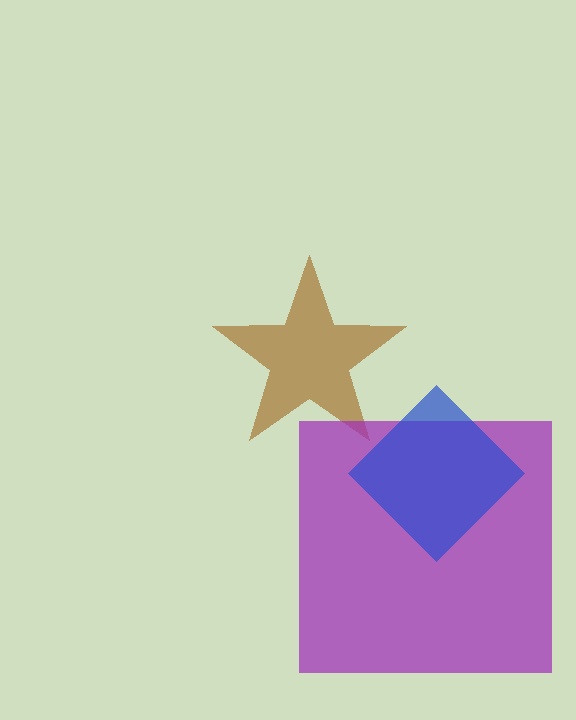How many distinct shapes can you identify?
There are 3 distinct shapes: a brown star, a purple square, a blue diamond.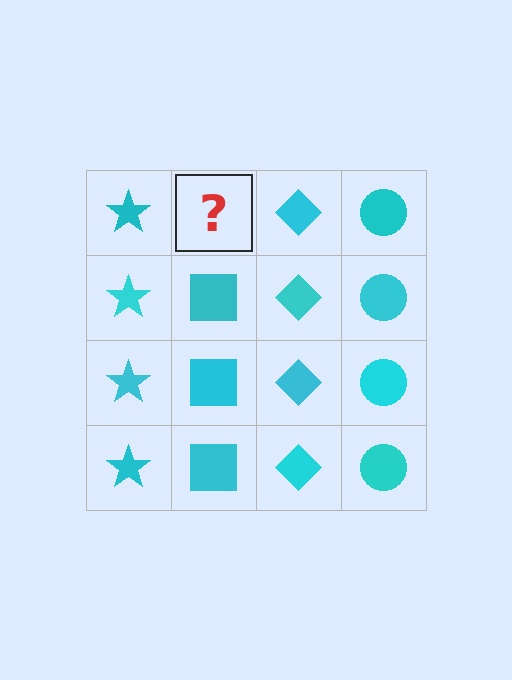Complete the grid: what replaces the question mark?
The question mark should be replaced with a cyan square.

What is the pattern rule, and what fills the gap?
The rule is that each column has a consistent shape. The gap should be filled with a cyan square.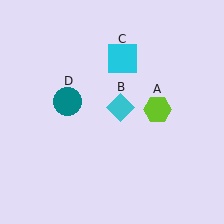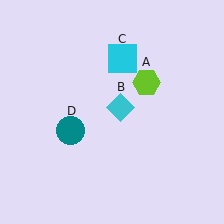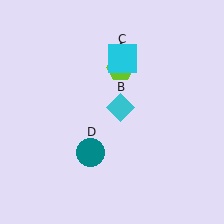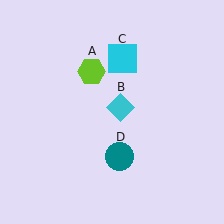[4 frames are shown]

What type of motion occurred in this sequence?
The lime hexagon (object A), teal circle (object D) rotated counterclockwise around the center of the scene.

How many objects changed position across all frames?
2 objects changed position: lime hexagon (object A), teal circle (object D).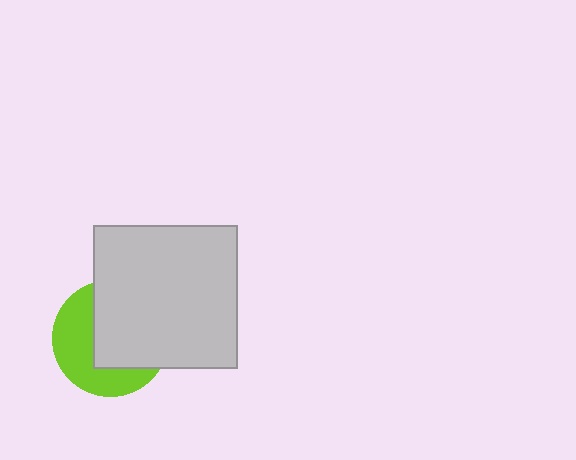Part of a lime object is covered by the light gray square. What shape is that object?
It is a circle.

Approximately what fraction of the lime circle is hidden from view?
Roughly 55% of the lime circle is hidden behind the light gray square.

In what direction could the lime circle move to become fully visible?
The lime circle could move toward the lower-left. That would shift it out from behind the light gray square entirely.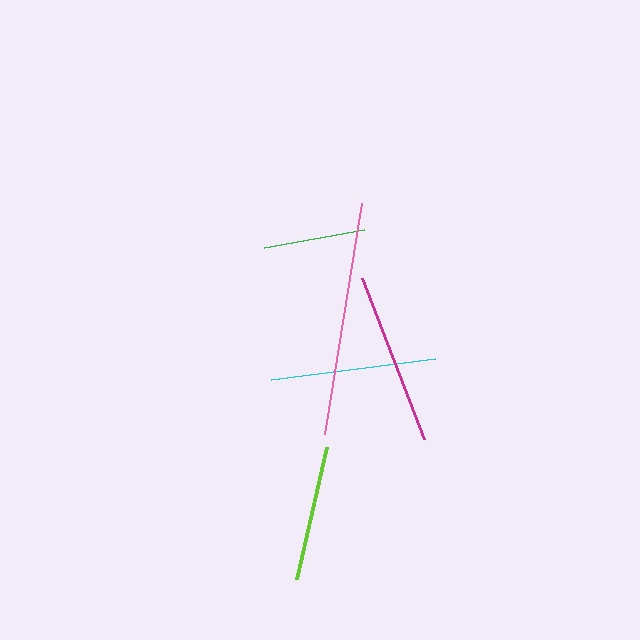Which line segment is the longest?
The pink line is the longest at approximately 234 pixels.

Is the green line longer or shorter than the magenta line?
The magenta line is longer than the green line.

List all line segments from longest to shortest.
From longest to shortest: pink, magenta, cyan, lime, green.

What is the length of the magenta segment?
The magenta segment is approximately 173 pixels long.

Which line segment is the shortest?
The green line is the shortest at approximately 102 pixels.